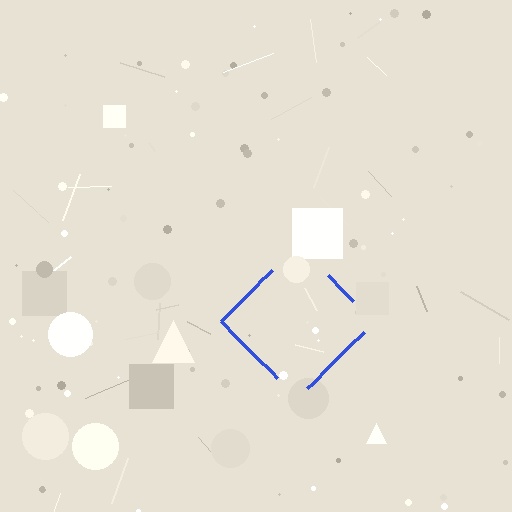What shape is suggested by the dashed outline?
The dashed outline suggests a diamond.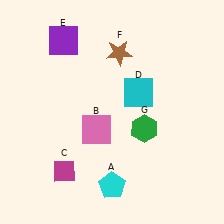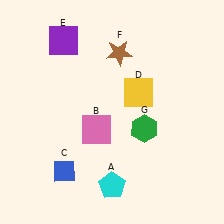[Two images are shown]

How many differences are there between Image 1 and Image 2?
There are 2 differences between the two images.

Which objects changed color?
C changed from magenta to blue. D changed from cyan to yellow.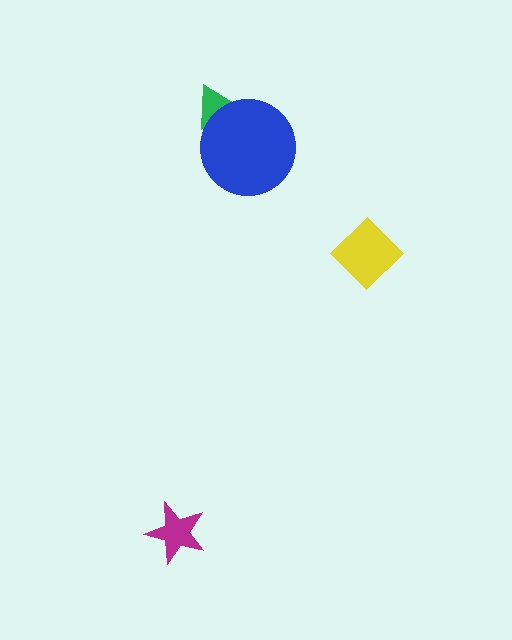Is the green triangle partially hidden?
Yes, it is partially covered by another shape.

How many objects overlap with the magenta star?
0 objects overlap with the magenta star.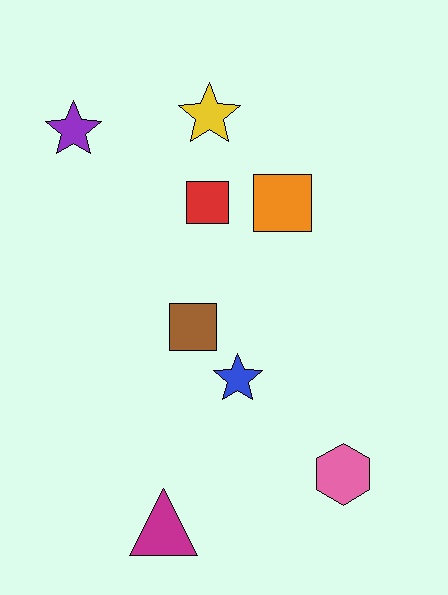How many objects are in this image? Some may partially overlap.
There are 8 objects.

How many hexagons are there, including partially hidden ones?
There is 1 hexagon.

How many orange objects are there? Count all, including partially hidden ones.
There is 1 orange object.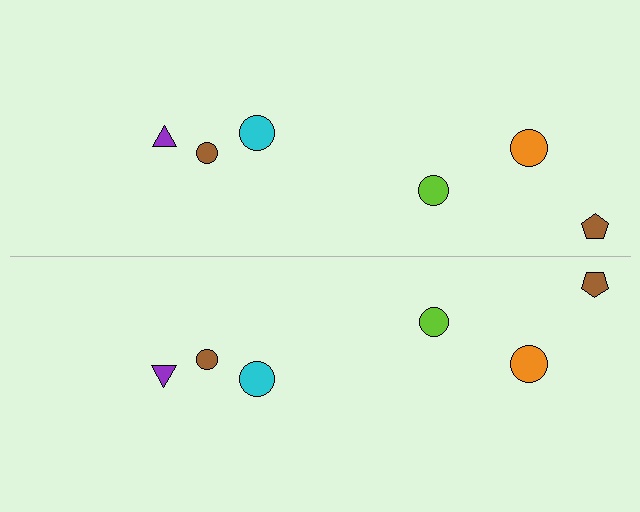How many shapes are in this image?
There are 12 shapes in this image.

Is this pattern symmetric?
Yes, this pattern has bilateral (reflection) symmetry.